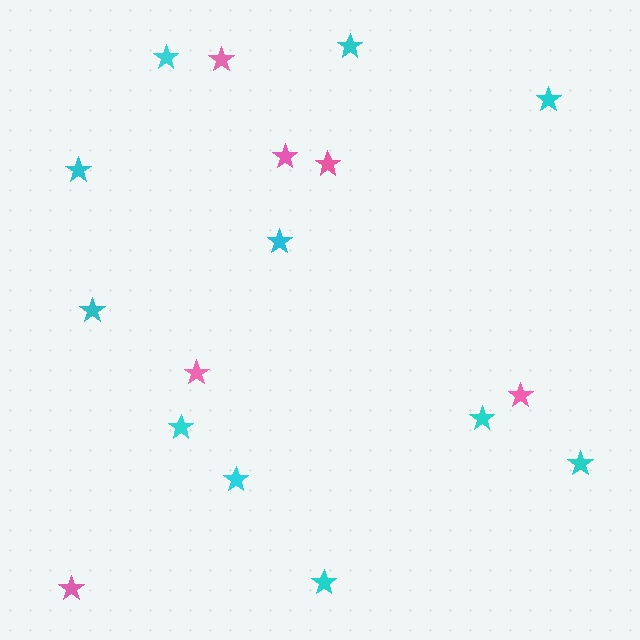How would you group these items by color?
There are 2 groups: one group of cyan stars (11) and one group of pink stars (6).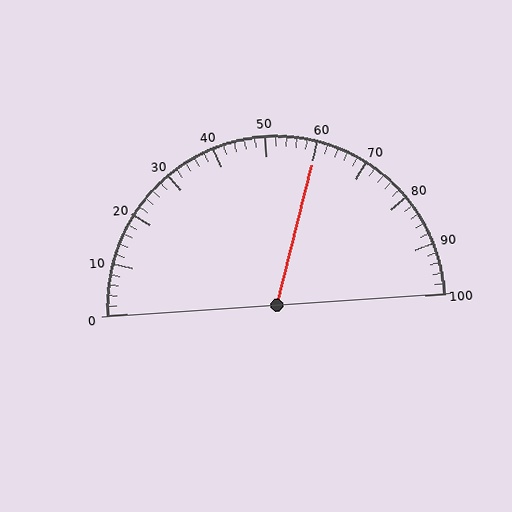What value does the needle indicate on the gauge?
The needle indicates approximately 60.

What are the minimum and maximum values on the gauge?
The gauge ranges from 0 to 100.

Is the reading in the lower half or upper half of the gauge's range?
The reading is in the upper half of the range (0 to 100).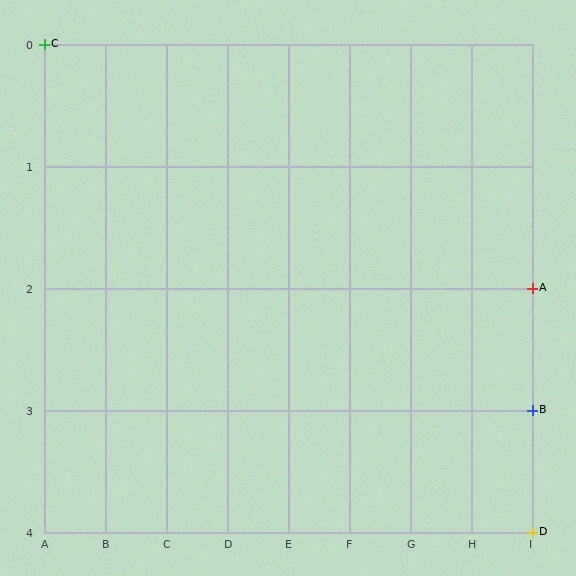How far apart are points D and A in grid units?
Points D and A are 2 rows apart.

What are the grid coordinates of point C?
Point C is at grid coordinates (A, 0).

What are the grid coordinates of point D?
Point D is at grid coordinates (I, 4).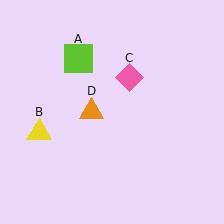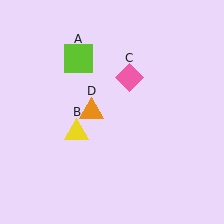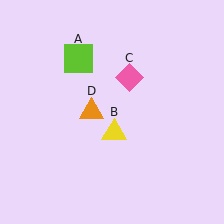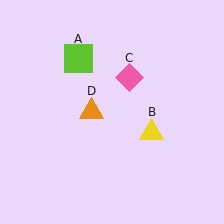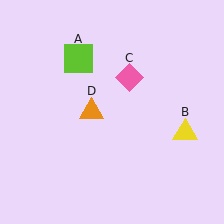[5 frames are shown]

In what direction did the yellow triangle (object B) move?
The yellow triangle (object B) moved right.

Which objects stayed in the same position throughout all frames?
Lime square (object A) and pink diamond (object C) and orange triangle (object D) remained stationary.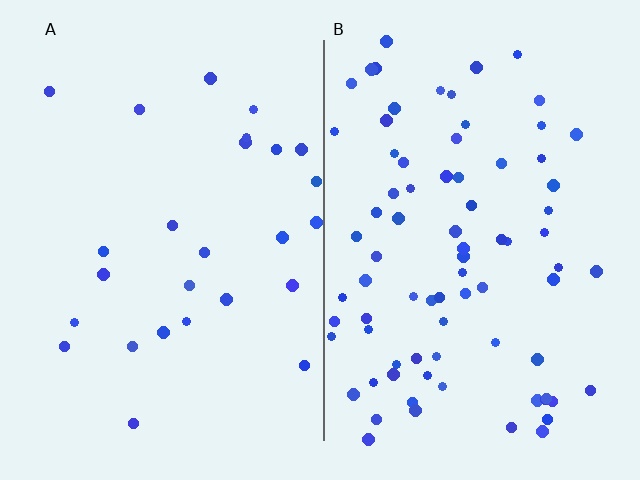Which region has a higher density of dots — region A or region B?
B (the right).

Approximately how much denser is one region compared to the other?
Approximately 3.1× — region B over region A.